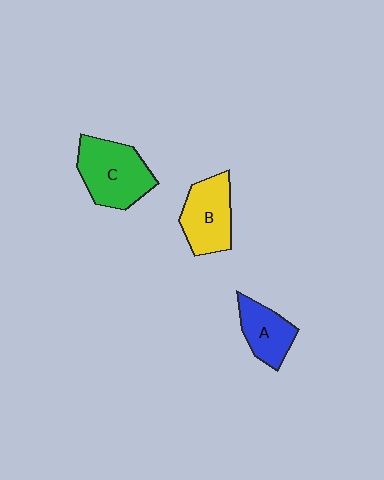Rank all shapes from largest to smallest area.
From largest to smallest: C (green), B (yellow), A (blue).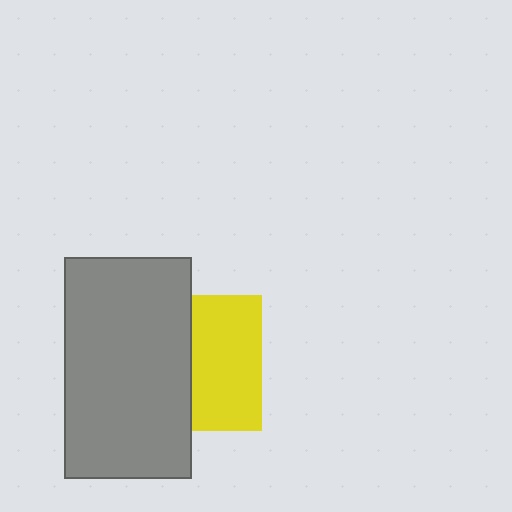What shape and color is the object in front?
The object in front is a gray rectangle.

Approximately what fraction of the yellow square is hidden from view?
Roughly 49% of the yellow square is hidden behind the gray rectangle.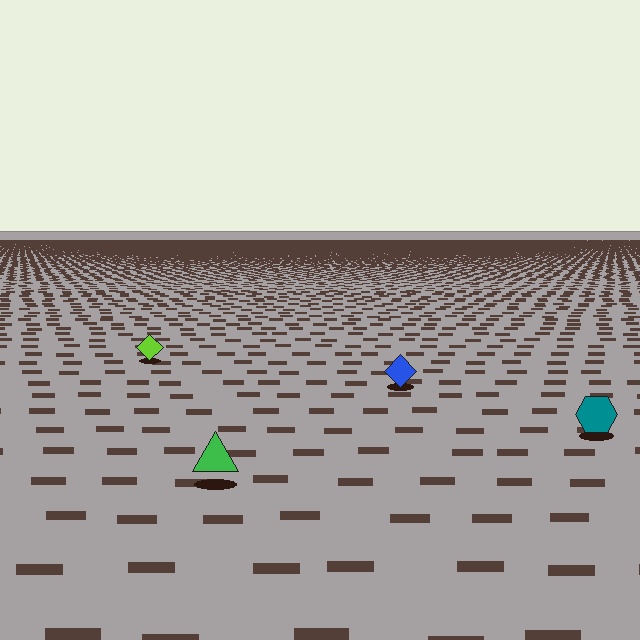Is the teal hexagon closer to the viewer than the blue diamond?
Yes. The teal hexagon is closer — you can tell from the texture gradient: the ground texture is coarser near it.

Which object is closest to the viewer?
The green triangle is closest. The texture marks near it are larger and more spread out.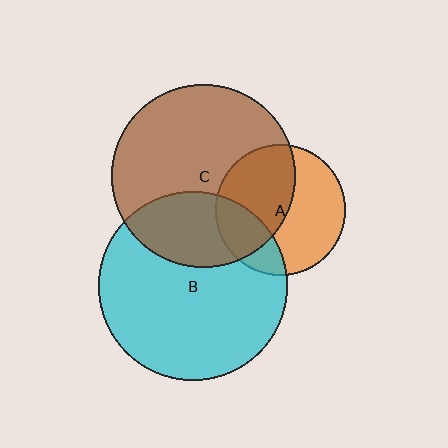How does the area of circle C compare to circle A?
Approximately 2.0 times.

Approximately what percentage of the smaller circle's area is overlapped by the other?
Approximately 30%.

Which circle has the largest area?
Circle B (cyan).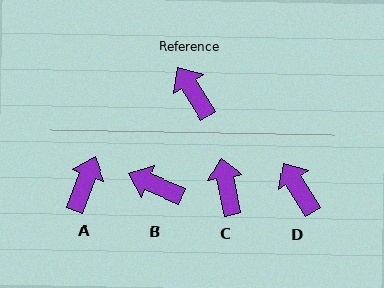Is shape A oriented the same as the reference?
No, it is off by about 53 degrees.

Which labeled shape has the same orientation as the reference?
D.